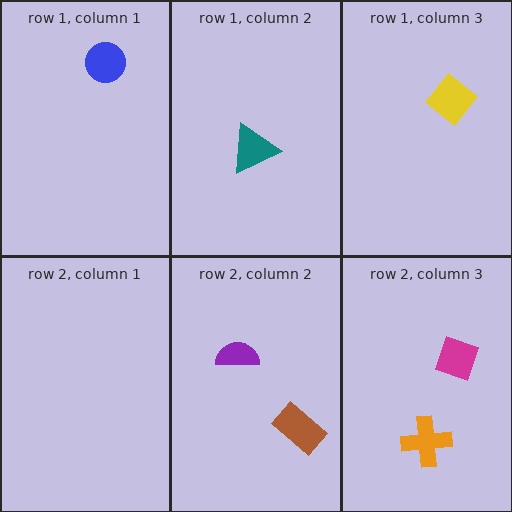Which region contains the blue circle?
The row 1, column 1 region.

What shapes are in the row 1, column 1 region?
The blue circle.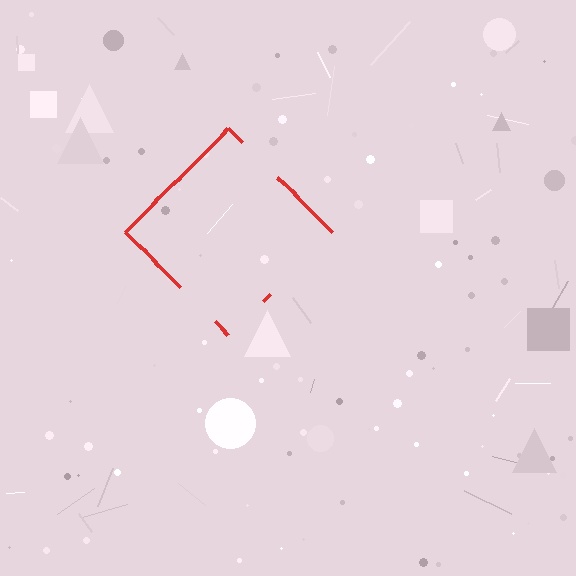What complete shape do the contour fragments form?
The contour fragments form a diamond.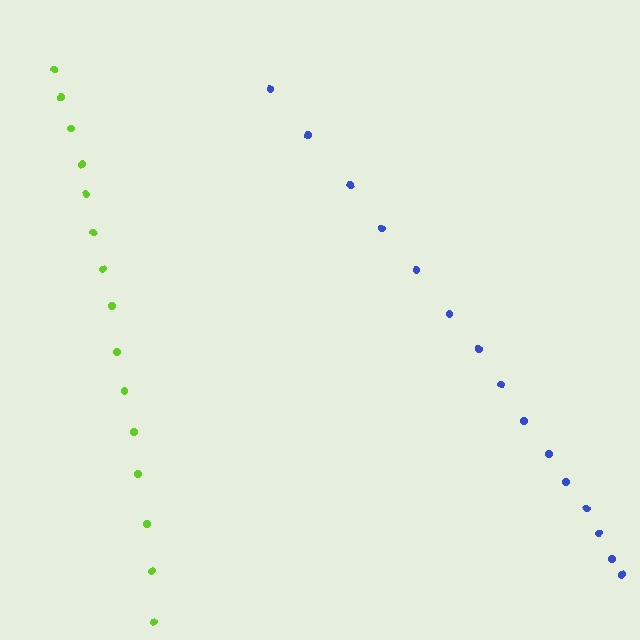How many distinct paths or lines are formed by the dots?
There are 2 distinct paths.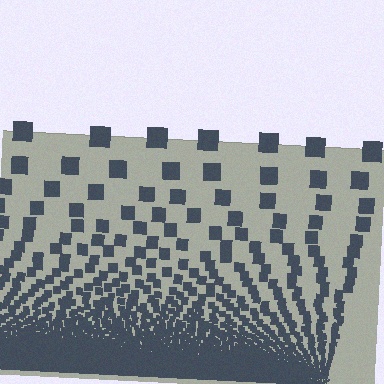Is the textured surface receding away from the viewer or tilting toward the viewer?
The surface appears to tilt toward the viewer. Texture elements get larger and sparser toward the top.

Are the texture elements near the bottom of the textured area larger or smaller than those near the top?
Smaller. The gradient is inverted — elements near the bottom are smaller and denser.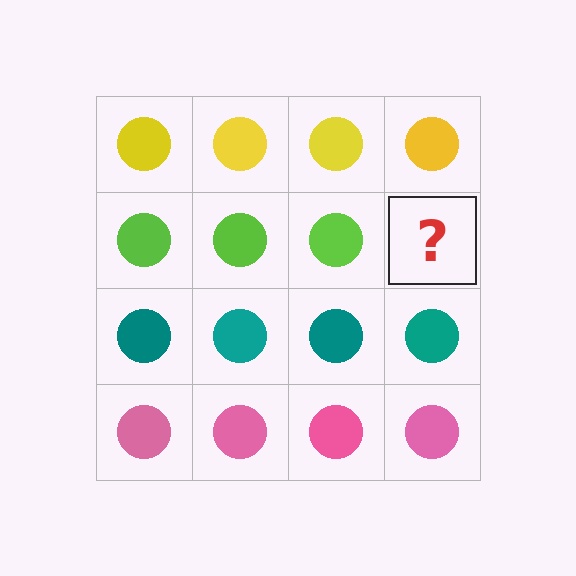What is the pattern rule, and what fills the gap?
The rule is that each row has a consistent color. The gap should be filled with a lime circle.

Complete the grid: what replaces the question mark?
The question mark should be replaced with a lime circle.